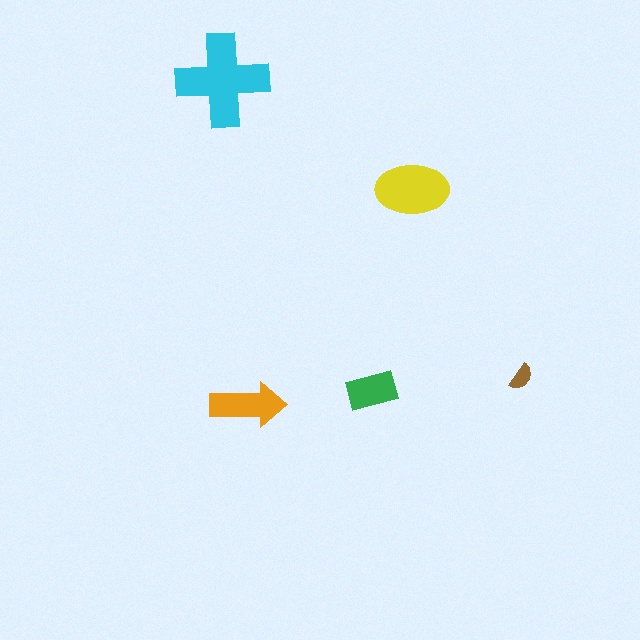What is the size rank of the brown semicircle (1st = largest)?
5th.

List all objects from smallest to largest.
The brown semicircle, the green rectangle, the orange arrow, the yellow ellipse, the cyan cross.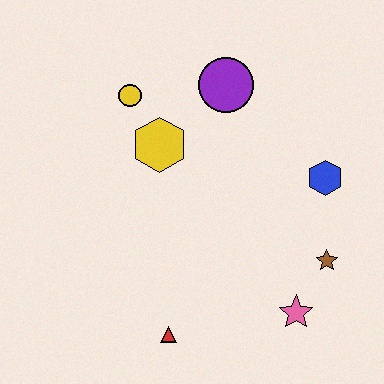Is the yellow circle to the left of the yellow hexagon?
Yes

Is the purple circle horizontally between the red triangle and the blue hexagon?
Yes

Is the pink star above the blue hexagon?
No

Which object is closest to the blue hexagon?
The brown star is closest to the blue hexagon.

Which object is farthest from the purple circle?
The red triangle is farthest from the purple circle.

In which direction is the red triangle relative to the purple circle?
The red triangle is below the purple circle.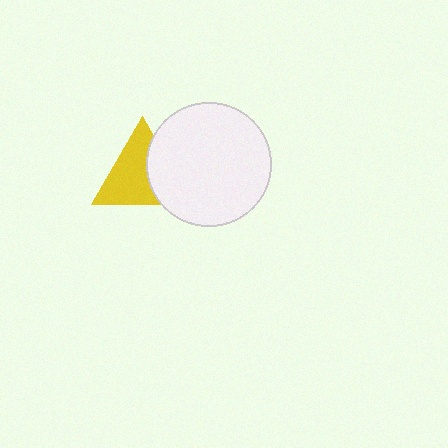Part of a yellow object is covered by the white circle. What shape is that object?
It is a triangle.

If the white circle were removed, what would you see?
You would see the complete yellow triangle.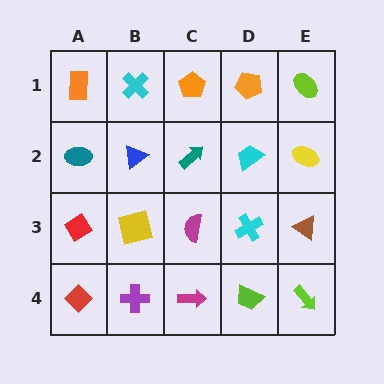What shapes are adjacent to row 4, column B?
A yellow square (row 3, column B), a red diamond (row 4, column A), a magenta arrow (row 4, column C).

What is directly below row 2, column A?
A red diamond.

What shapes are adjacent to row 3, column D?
A cyan trapezoid (row 2, column D), a lime trapezoid (row 4, column D), a magenta semicircle (row 3, column C), a brown triangle (row 3, column E).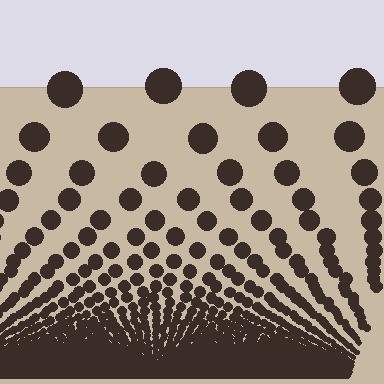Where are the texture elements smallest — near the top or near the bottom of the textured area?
Near the bottom.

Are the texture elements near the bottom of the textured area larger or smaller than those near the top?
Smaller. The gradient is inverted — elements near the bottom are smaller and denser.